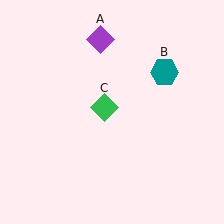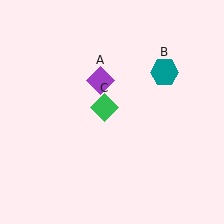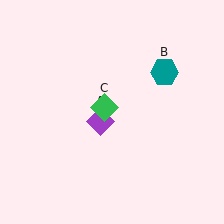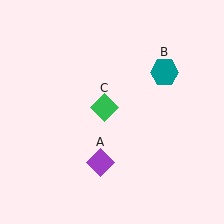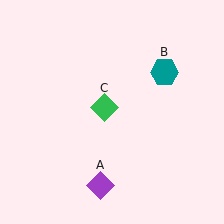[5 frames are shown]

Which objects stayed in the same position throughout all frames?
Teal hexagon (object B) and green diamond (object C) remained stationary.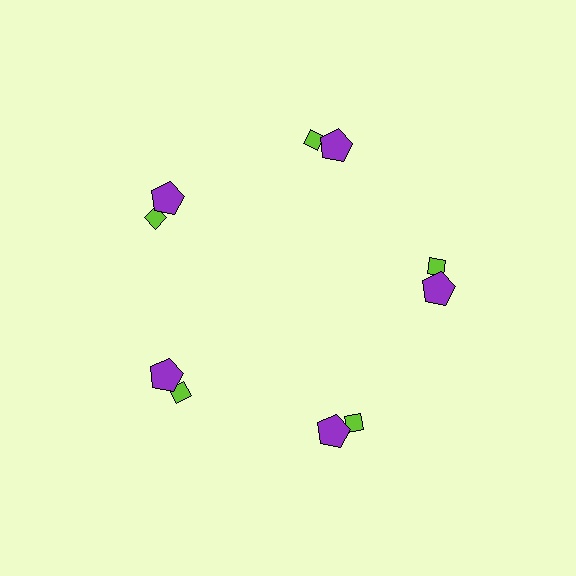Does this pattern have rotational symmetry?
Yes, this pattern has 5-fold rotational symmetry. It looks the same after rotating 72 degrees around the center.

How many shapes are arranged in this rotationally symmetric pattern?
There are 10 shapes, arranged in 5 groups of 2.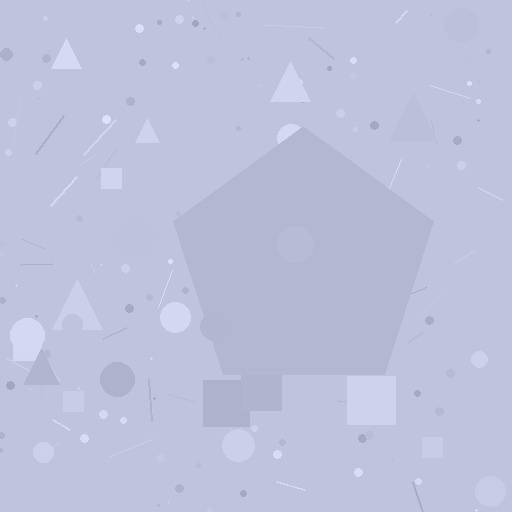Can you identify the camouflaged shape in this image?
The camouflaged shape is a pentagon.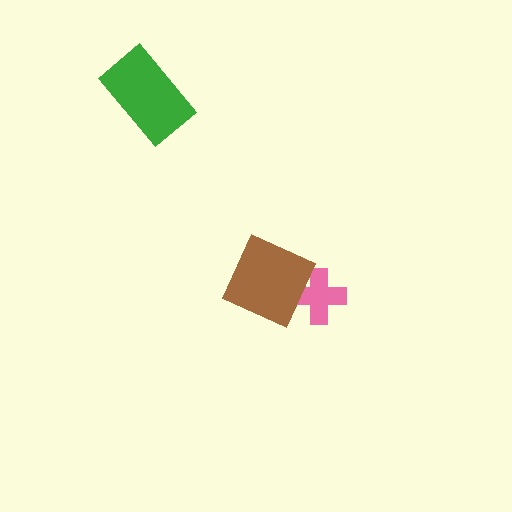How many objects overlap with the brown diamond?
1 object overlaps with the brown diamond.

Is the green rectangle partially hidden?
No, no other shape covers it.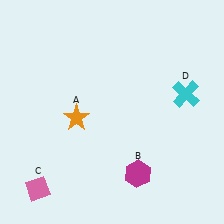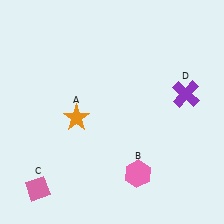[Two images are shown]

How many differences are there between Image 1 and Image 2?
There are 2 differences between the two images.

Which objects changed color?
B changed from magenta to pink. D changed from cyan to purple.